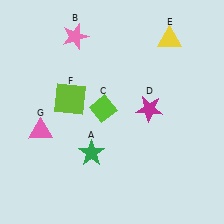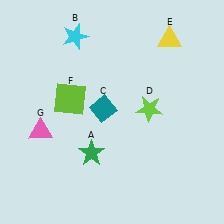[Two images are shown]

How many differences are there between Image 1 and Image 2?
There are 3 differences between the two images.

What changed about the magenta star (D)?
In Image 1, D is magenta. In Image 2, it changed to lime.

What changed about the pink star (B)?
In Image 1, B is pink. In Image 2, it changed to cyan.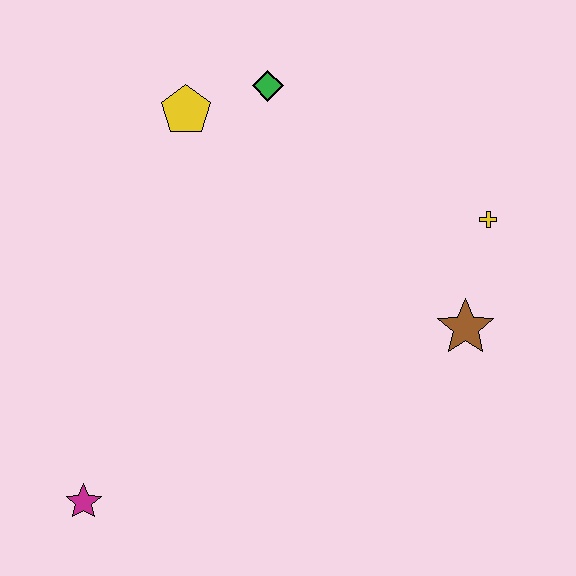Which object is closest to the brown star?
The yellow cross is closest to the brown star.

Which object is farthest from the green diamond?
The magenta star is farthest from the green diamond.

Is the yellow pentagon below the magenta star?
No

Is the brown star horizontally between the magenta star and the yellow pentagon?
No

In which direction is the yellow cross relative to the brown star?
The yellow cross is above the brown star.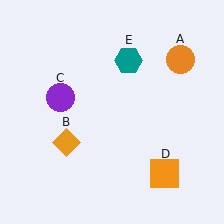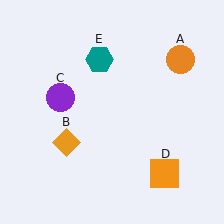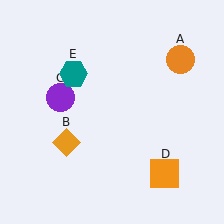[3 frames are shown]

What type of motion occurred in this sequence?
The teal hexagon (object E) rotated counterclockwise around the center of the scene.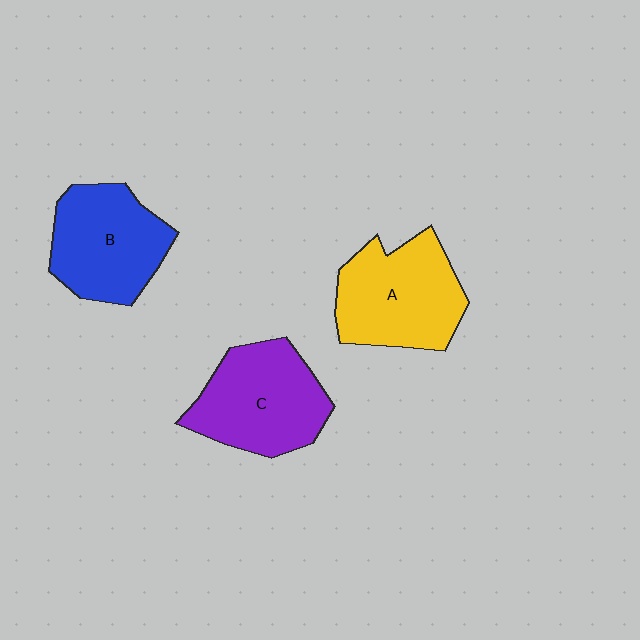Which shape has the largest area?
Shape A (yellow).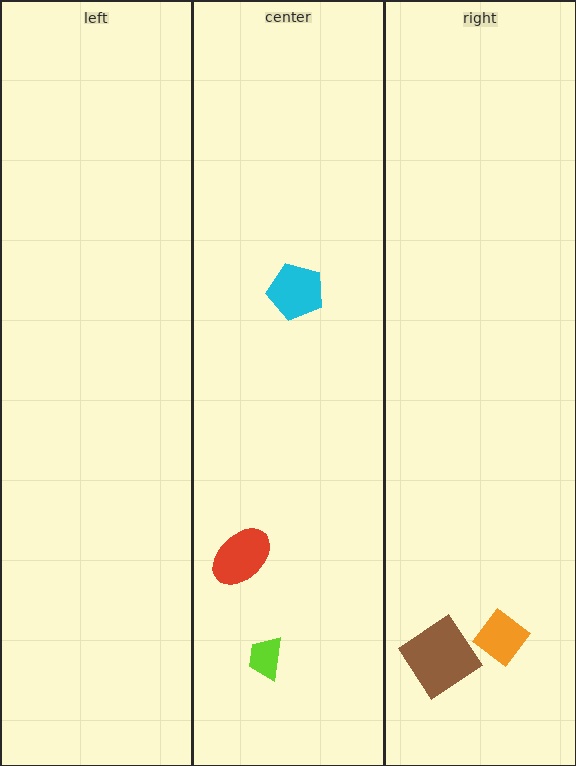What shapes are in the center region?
The lime trapezoid, the cyan pentagon, the red ellipse.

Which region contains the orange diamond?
The right region.